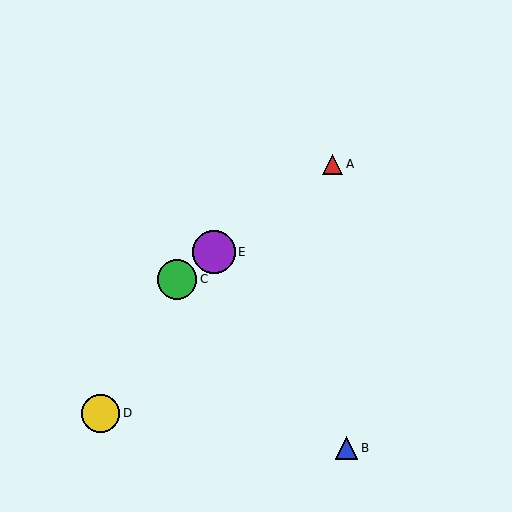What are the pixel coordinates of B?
Object B is at (346, 448).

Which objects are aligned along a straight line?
Objects A, C, E are aligned along a straight line.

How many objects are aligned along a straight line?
3 objects (A, C, E) are aligned along a straight line.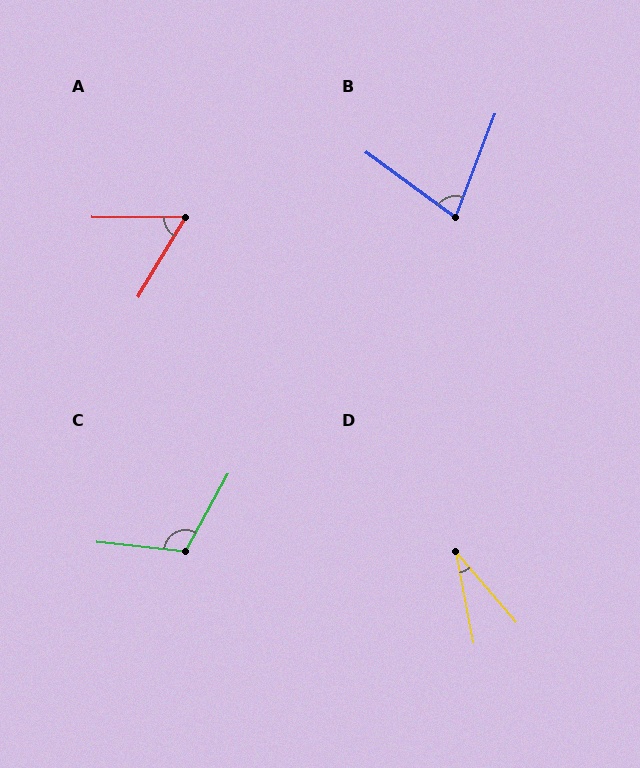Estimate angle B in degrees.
Approximately 75 degrees.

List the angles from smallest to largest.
D (30°), A (59°), B (75°), C (113°).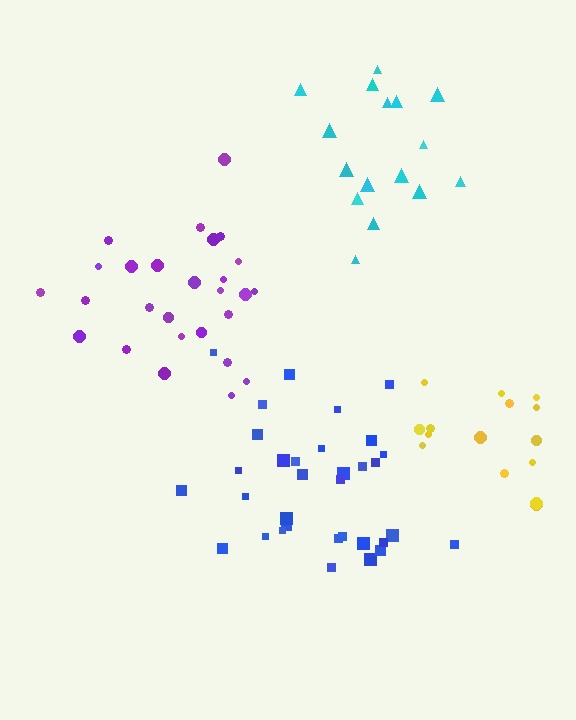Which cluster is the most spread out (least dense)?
Yellow.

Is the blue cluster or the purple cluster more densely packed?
Purple.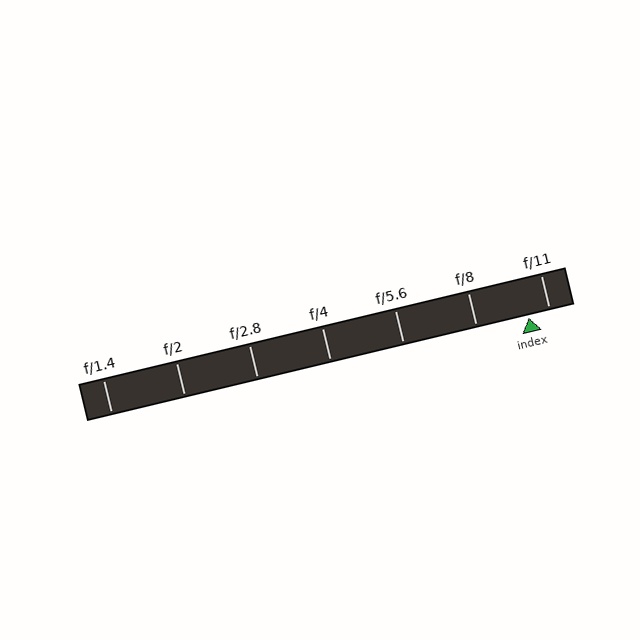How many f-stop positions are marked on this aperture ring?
There are 7 f-stop positions marked.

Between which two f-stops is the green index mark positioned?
The index mark is between f/8 and f/11.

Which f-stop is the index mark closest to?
The index mark is closest to f/11.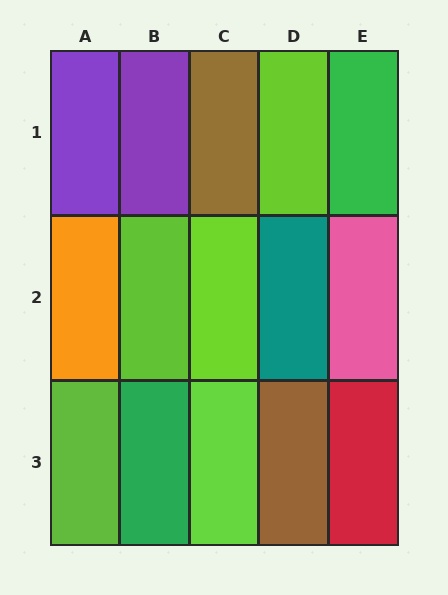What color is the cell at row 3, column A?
Lime.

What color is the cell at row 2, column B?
Lime.